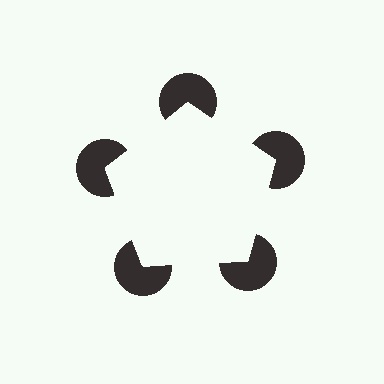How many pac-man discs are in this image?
There are 5 — one at each vertex of the illusory pentagon.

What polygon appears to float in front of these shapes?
An illusory pentagon — its edges are inferred from the aligned wedge cuts in the pac-man discs, not physically drawn.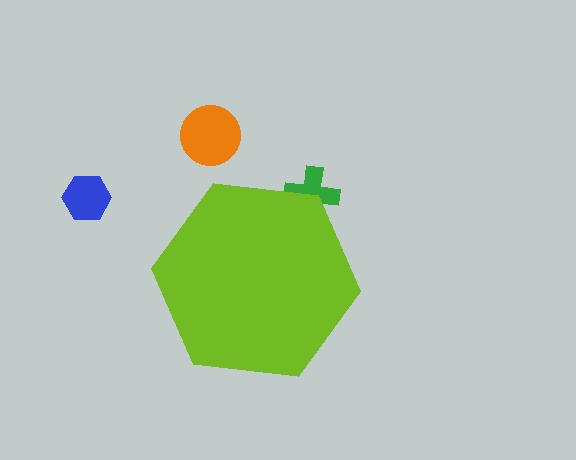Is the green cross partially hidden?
Yes, the green cross is partially hidden behind the lime hexagon.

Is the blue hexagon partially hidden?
No, the blue hexagon is fully visible.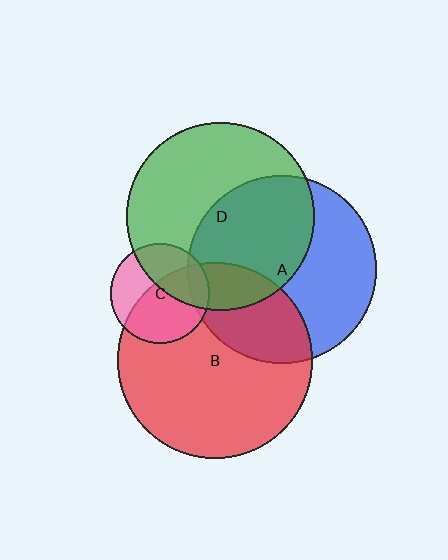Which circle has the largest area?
Circle B (red).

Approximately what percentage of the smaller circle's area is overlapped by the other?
Approximately 45%.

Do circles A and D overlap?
Yes.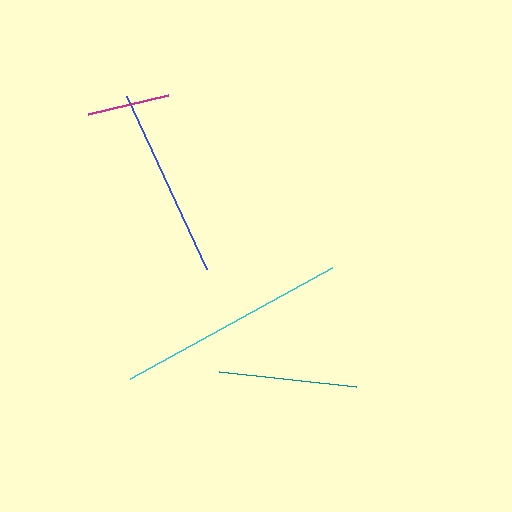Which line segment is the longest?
The cyan line is the longest at approximately 230 pixels.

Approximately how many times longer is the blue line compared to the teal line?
The blue line is approximately 1.4 times the length of the teal line.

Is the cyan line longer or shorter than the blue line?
The cyan line is longer than the blue line.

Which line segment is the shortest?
The magenta line is the shortest at approximately 82 pixels.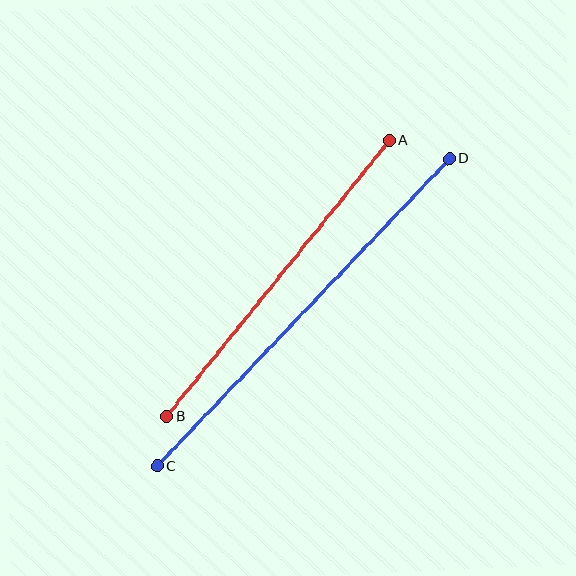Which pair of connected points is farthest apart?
Points C and D are farthest apart.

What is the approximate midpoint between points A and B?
The midpoint is at approximately (278, 279) pixels.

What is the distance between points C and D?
The distance is approximately 424 pixels.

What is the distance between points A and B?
The distance is approximately 355 pixels.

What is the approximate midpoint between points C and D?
The midpoint is at approximately (303, 312) pixels.